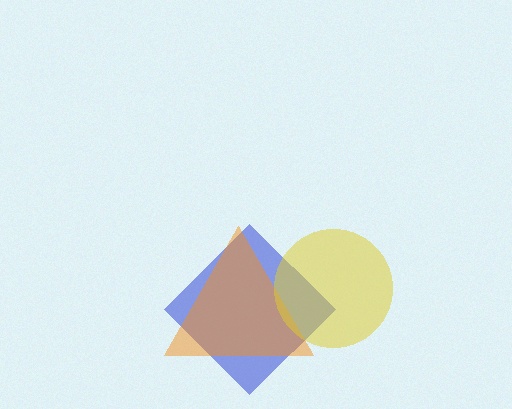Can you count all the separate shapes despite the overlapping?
Yes, there are 3 separate shapes.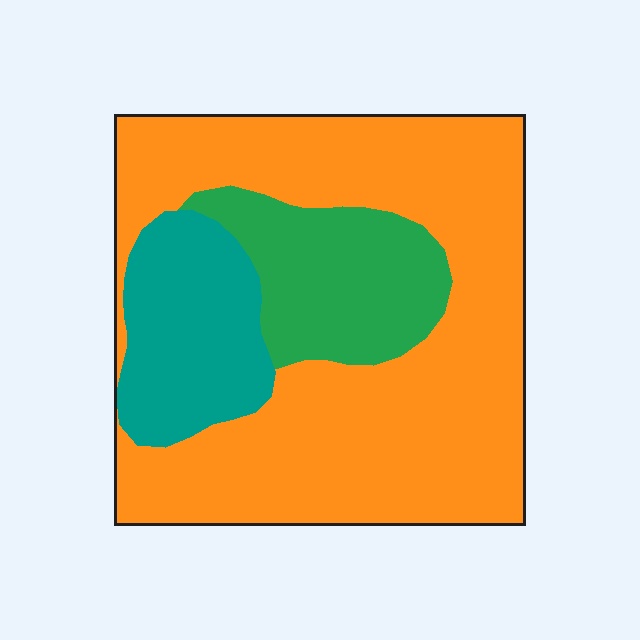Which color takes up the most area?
Orange, at roughly 65%.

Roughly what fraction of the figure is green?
Green takes up less than a quarter of the figure.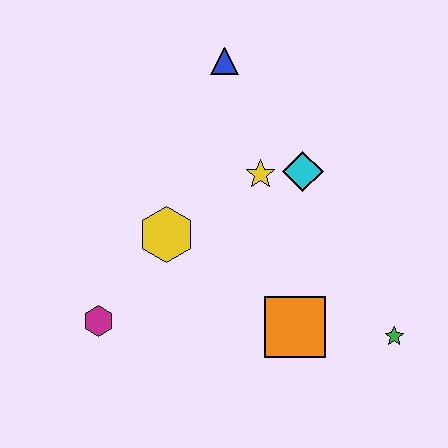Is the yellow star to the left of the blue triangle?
No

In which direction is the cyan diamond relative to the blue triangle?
The cyan diamond is below the blue triangle.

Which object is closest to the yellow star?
The cyan diamond is closest to the yellow star.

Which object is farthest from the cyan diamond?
The magenta hexagon is farthest from the cyan diamond.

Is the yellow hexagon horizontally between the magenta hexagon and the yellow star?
Yes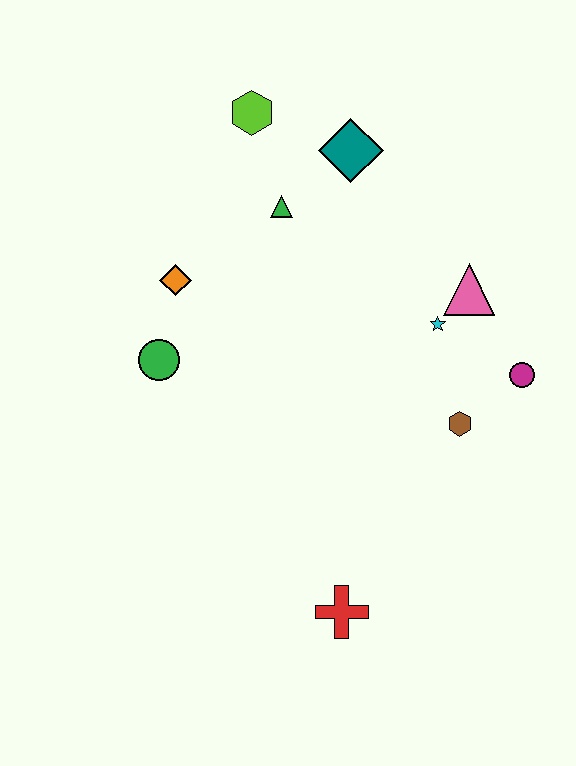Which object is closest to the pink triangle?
The cyan star is closest to the pink triangle.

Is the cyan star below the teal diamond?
Yes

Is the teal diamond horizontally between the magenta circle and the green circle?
Yes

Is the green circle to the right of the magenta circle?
No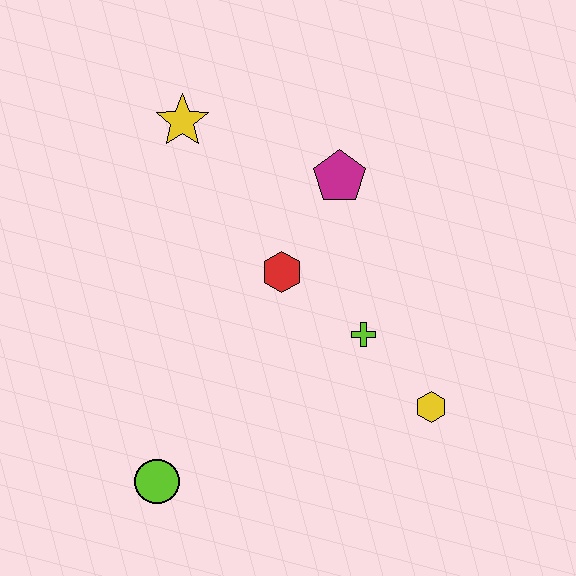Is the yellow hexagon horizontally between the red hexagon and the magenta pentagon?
No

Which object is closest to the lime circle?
The red hexagon is closest to the lime circle.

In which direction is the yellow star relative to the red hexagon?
The yellow star is above the red hexagon.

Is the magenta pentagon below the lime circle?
No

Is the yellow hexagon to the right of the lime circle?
Yes